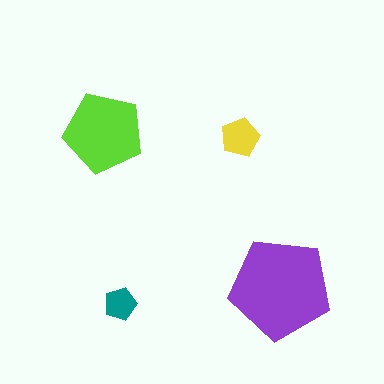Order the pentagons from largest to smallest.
the purple one, the lime one, the yellow one, the teal one.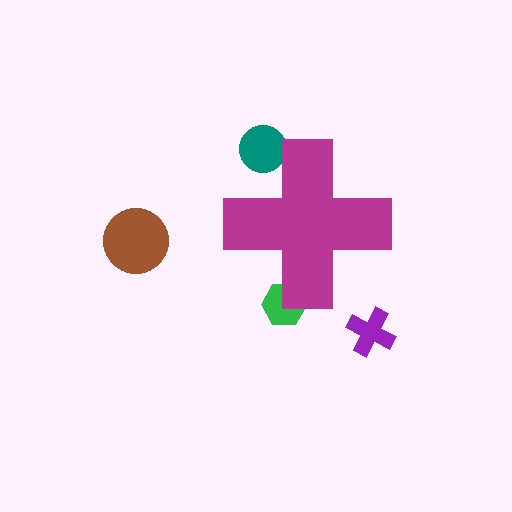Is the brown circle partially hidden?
No, the brown circle is fully visible.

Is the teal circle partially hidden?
Yes, the teal circle is partially hidden behind the magenta cross.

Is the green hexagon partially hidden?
Yes, the green hexagon is partially hidden behind the magenta cross.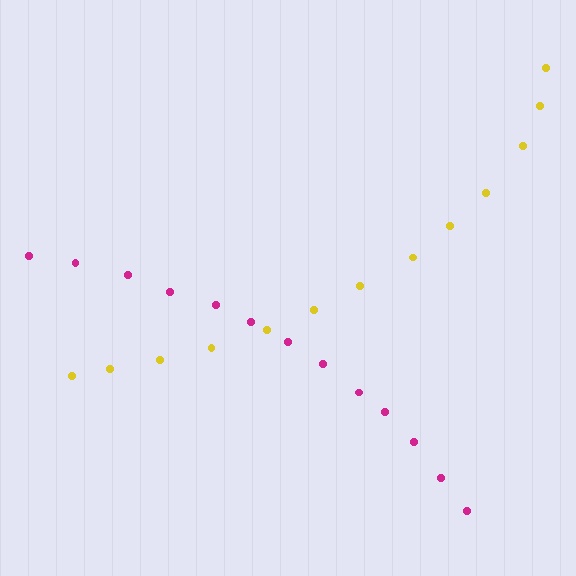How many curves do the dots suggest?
There are 2 distinct paths.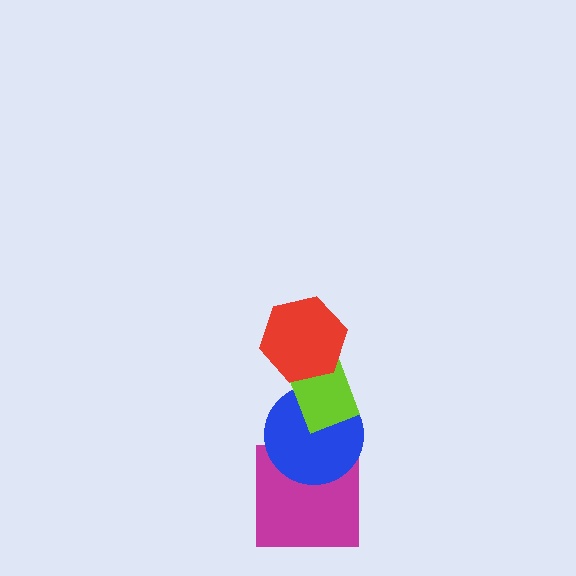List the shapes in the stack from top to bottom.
From top to bottom: the red hexagon, the lime rectangle, the blue circle, the magenta square.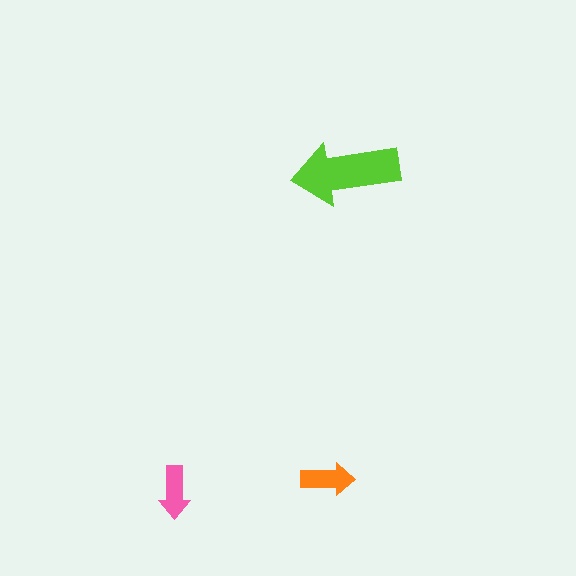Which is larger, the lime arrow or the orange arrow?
The lime one.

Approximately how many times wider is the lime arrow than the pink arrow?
About 2 times wider.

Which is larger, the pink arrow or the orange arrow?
The orange one.